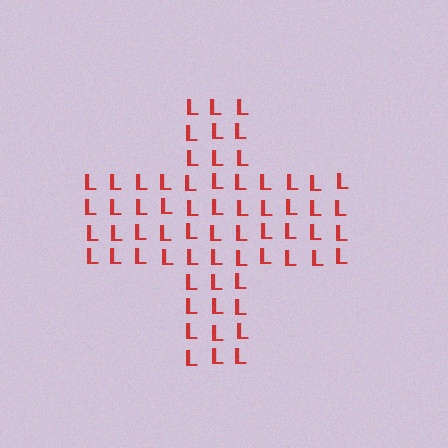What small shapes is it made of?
It is made of small letter L's.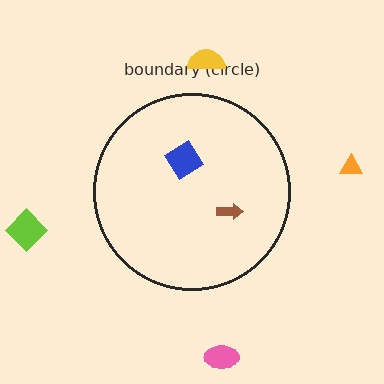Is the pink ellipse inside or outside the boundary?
Outside.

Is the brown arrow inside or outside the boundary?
Inside.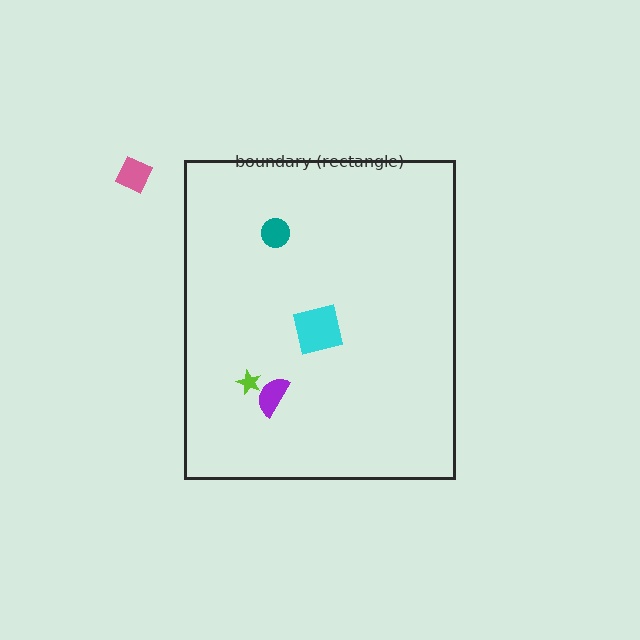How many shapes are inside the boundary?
4 inside, 1 outside.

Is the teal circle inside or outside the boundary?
Inside.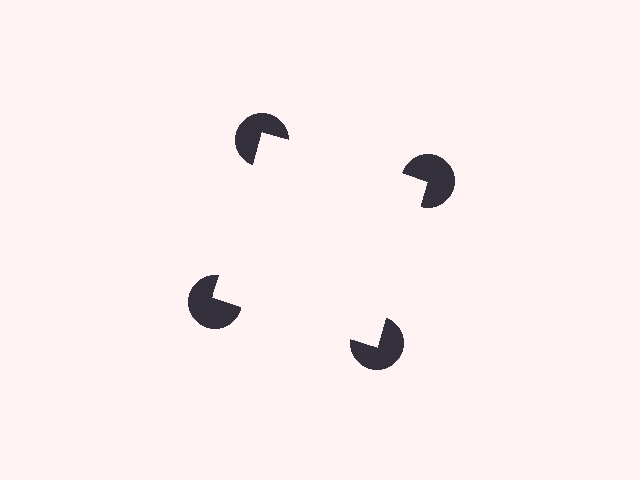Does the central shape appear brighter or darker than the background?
It typically appears slightly brighter than the background, even though no actual brightness change is drawn.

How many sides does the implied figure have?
4 sides.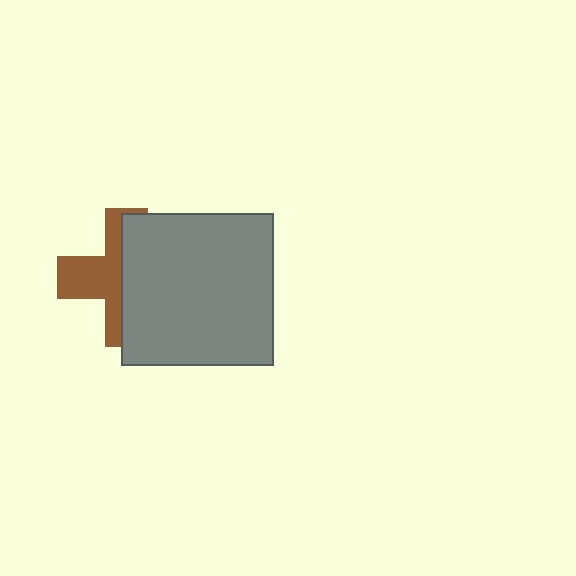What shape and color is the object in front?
The object in front is a gray square.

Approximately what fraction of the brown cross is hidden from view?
Roughly 55% of the brown cross is hidden behind the gray square.